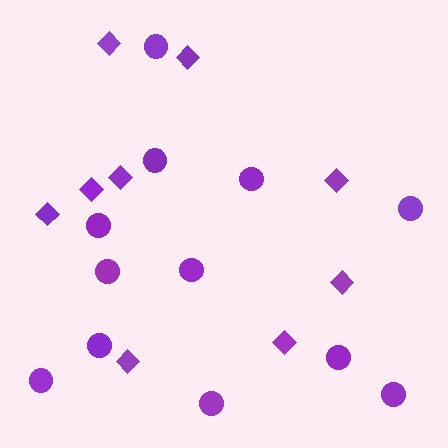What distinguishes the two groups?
There are 2 groups: one group of diamonds (9) and one group of circles (12).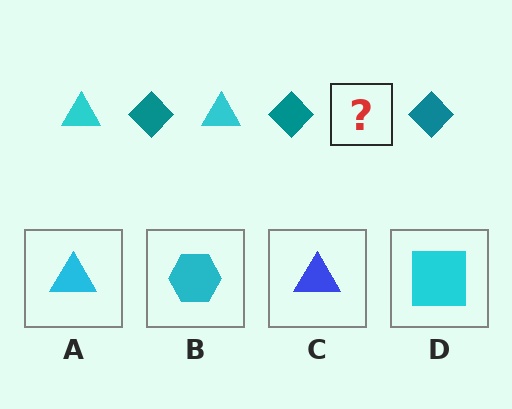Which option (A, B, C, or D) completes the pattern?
A.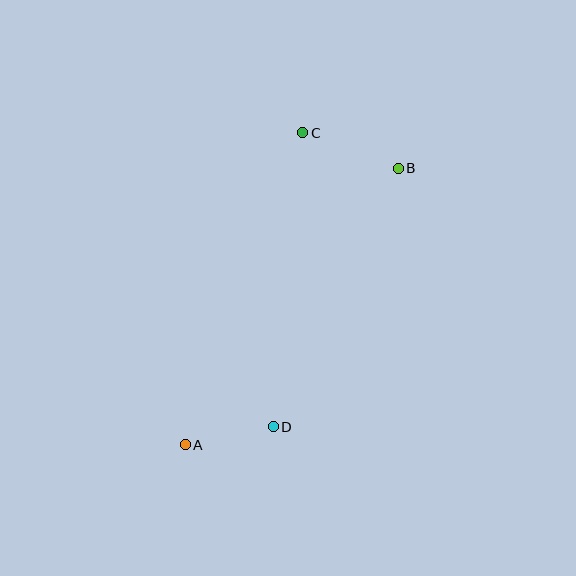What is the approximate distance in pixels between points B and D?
The distance between B and D is approximately 287 pixels.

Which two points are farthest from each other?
Points A and B are farthest from each other.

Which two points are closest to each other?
Points A and D are closest to each other.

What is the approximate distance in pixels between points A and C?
The distance between A and C is approximately 333 pixels.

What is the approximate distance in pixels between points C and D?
The distance between C and D is approximately 295 pixels.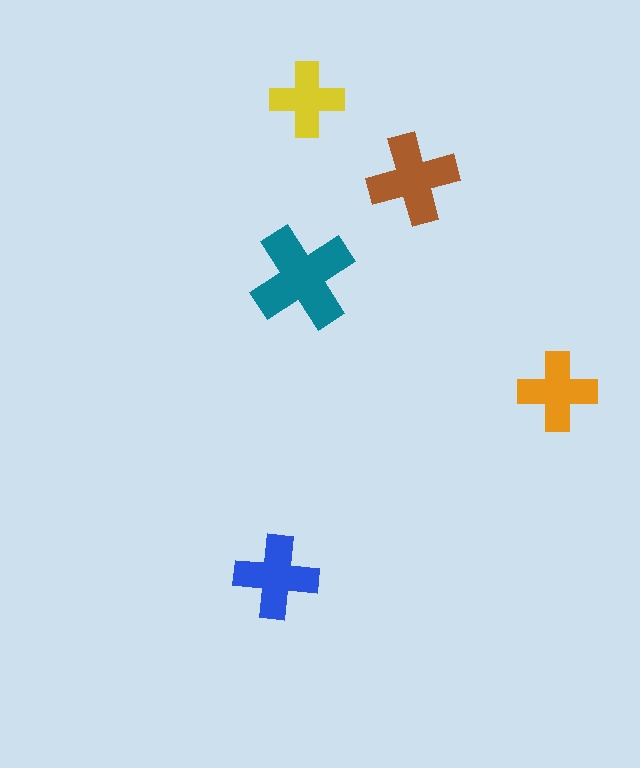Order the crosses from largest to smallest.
the teal one, the brown one, the blue one, the orange one, the yellow one.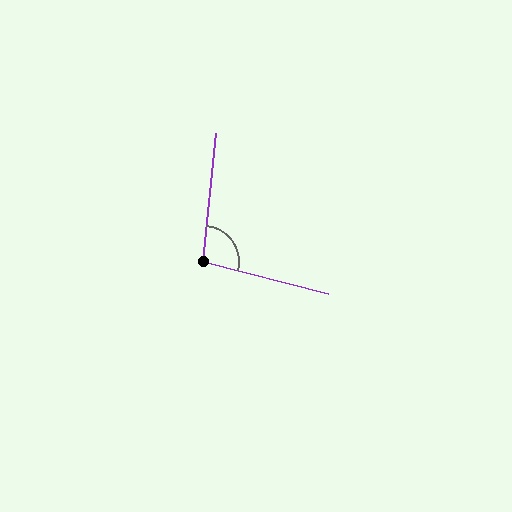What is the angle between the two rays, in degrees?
Approximately 99 degrees.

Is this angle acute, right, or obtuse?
It is obtuse.